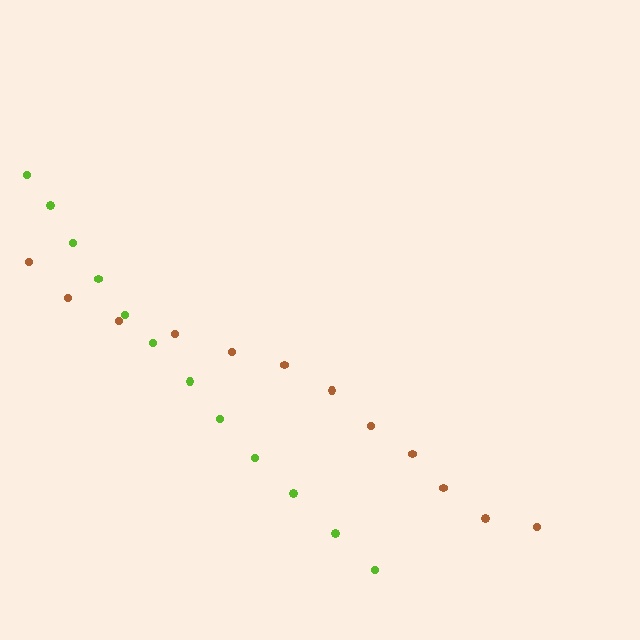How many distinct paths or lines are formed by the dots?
There are 2 distinct paths.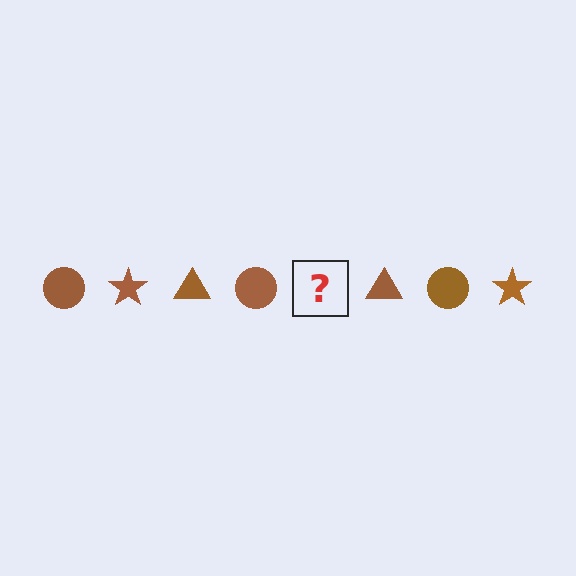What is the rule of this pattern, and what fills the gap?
The rule is that the pattern cycles through circle, star, triangle shapes in brown. The gap should be filled with a brown star.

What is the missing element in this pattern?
The missing element is a brown star.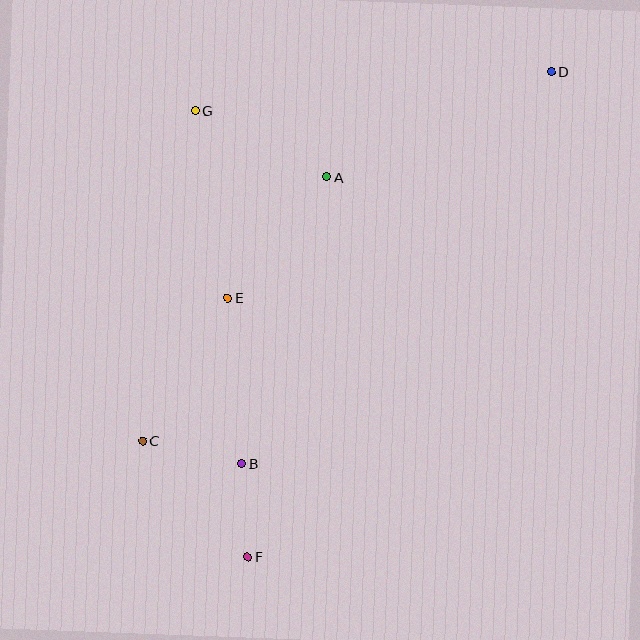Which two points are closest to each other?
Points B and F are closest to each other.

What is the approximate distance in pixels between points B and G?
The distance between B and G is approximately 356 pixels.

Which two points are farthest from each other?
Points D and F are farthest from each other.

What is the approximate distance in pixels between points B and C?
The distance between B and C is approximately 102 pixels.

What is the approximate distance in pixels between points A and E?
The distance between A and E is approximately 157 pixels.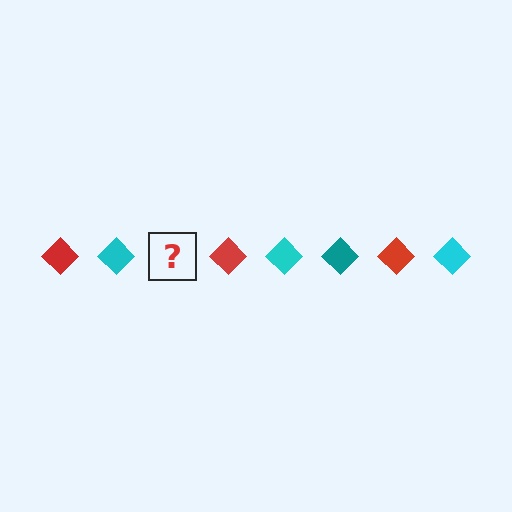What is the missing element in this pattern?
The missing element is a teal diamond.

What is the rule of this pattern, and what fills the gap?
The rule is that the pattern cycles through red, cyan, teal diamonds. The gap should be filled with a teal diamond.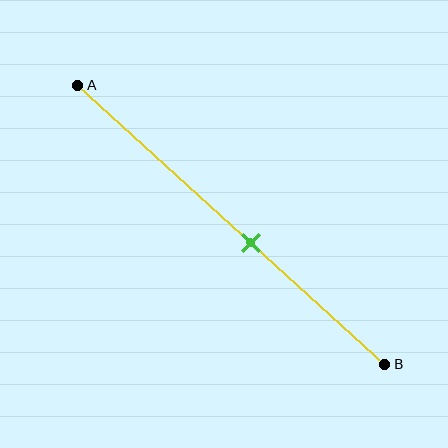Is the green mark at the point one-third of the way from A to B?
No, the mark is at about 55% from A, not at the 33% one-third point.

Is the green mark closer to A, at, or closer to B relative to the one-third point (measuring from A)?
The green mark is closer to point B than the one-third point of segment AB.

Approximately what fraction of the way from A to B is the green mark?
The green mark is approximately 55% of the way from A to B.